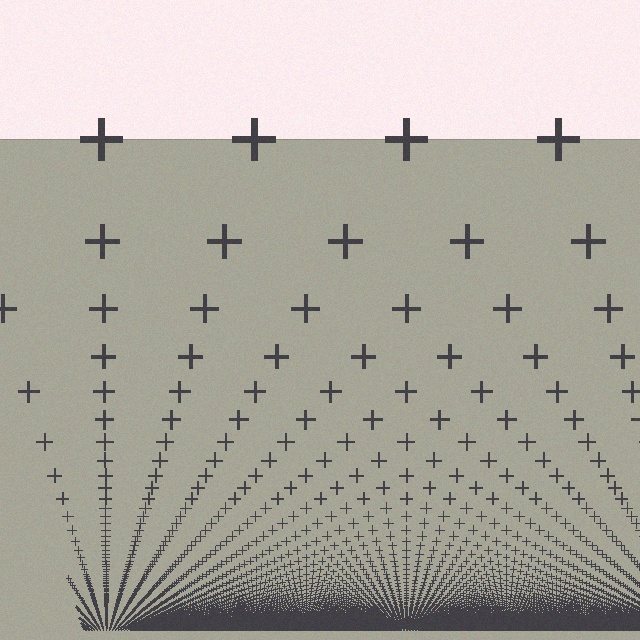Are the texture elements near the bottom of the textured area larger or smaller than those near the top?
Smaller. The gradient is inverted — elements near the bottom are smaller and denser.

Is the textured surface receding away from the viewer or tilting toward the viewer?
The surface appears to tilt toward the viewer. Texture elements get larger and sparser toward the top.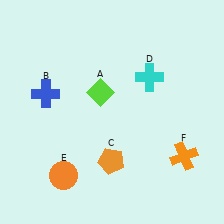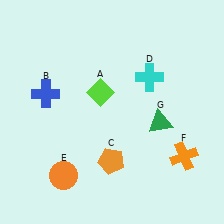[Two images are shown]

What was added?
A green triangle (G) was added in Image 2.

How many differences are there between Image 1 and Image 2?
There is 1 difference between the two images.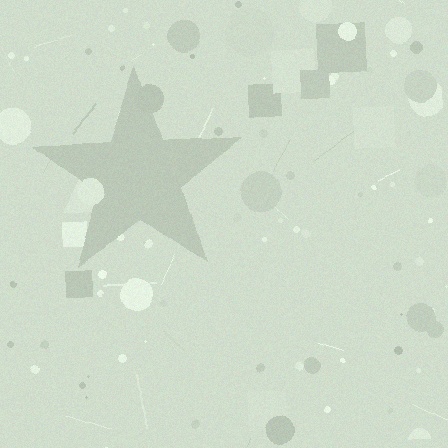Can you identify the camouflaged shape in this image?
The camouflaged shape is a star.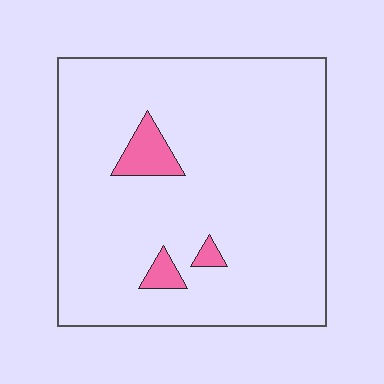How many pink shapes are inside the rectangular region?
3.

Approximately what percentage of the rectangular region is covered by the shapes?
Approximately 5%.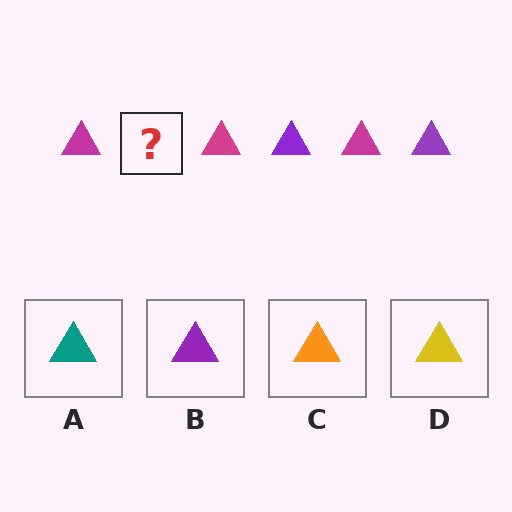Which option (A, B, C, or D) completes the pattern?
B.